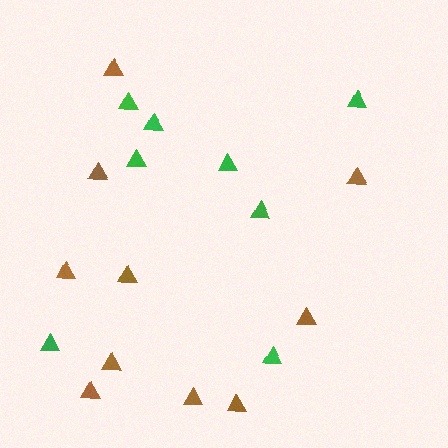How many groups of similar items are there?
There are 2 groups: one group of brown triangles (10) and one group of green triangles (8).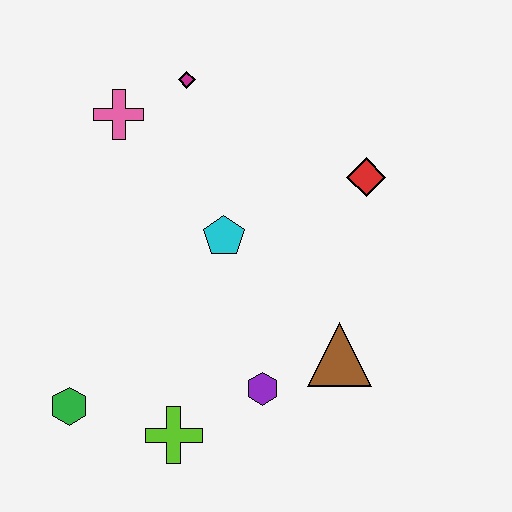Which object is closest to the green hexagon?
The lime cross is closest to the green hexagon.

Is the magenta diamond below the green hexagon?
No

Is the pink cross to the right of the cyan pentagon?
No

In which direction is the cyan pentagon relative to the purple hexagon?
The cyan pentagon is above the purple hexagon.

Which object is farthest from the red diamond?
The green hexagon is farthest from the red diamond.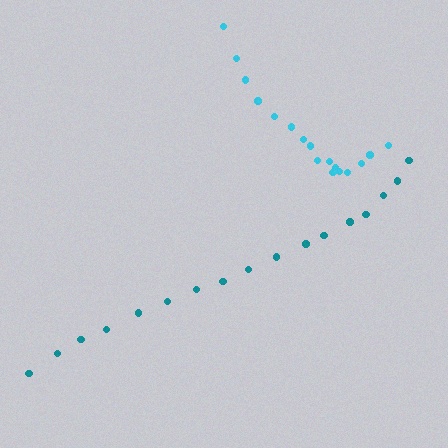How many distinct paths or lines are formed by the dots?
There are 2 distinct paths.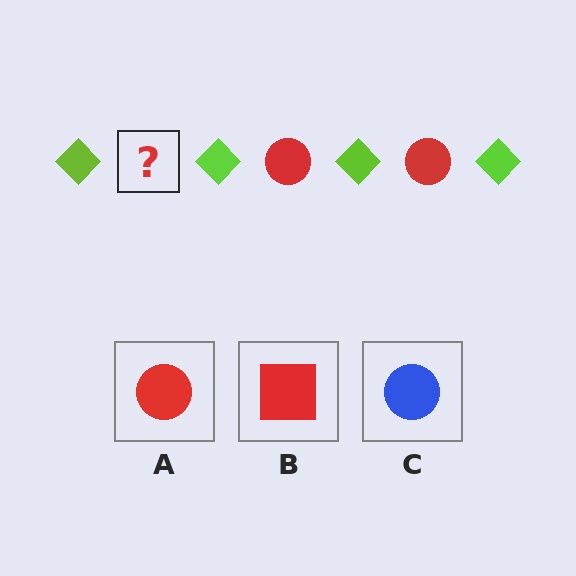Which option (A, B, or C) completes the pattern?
A.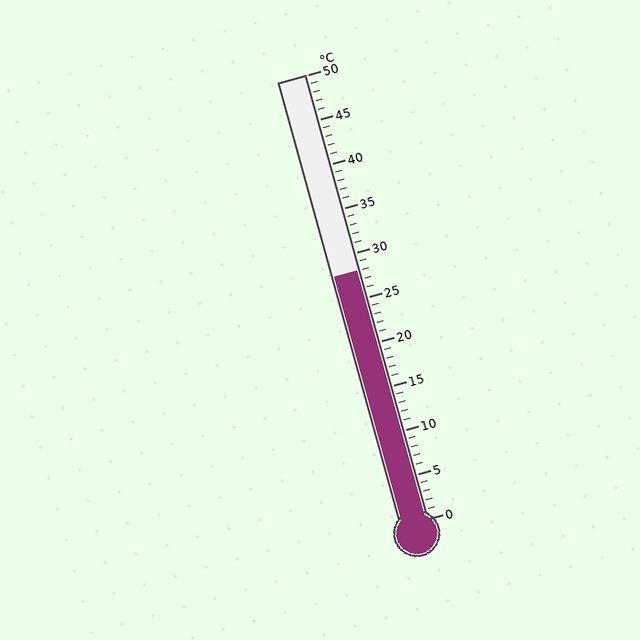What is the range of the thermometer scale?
The thermometer scale ranges from 0°C to 50°C.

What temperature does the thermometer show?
The thermometer shows approximately 28°C.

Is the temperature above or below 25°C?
The temperature is above 25°C.